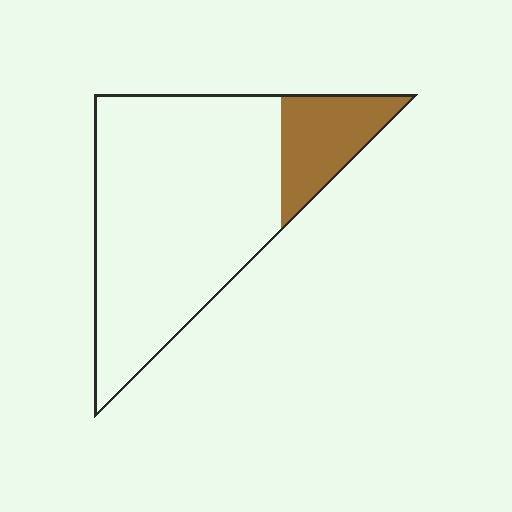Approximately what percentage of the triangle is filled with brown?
Approximately 20%.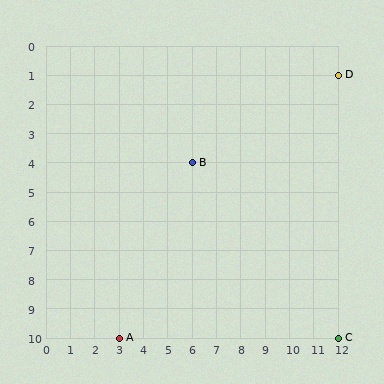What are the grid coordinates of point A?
Point A is at grid coordinates (3, 10).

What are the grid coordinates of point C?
Point C is at grid coordinates (12, 10).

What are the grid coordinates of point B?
Point B is at grid coordinates (6, 4).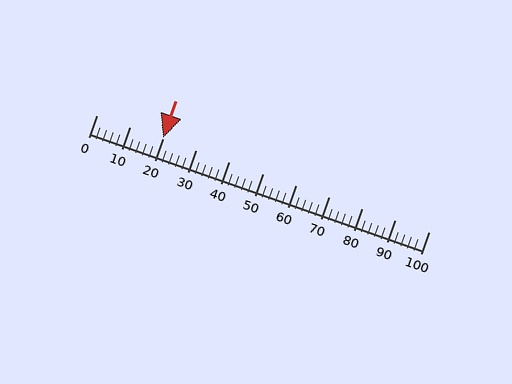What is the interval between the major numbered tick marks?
The major tick marks are spaced 10 units apart.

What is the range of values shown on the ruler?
The ruler shows values from 0 to 100.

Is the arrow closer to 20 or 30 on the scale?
The arrow is closer to 20.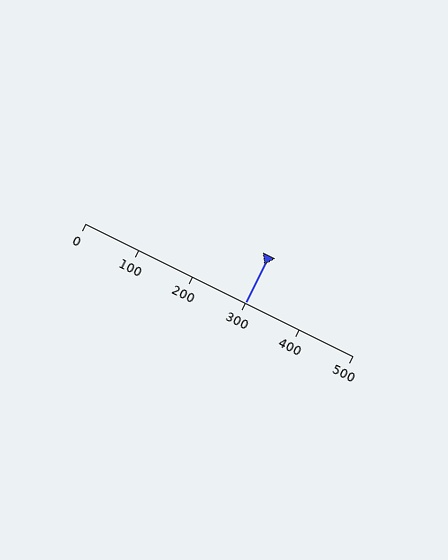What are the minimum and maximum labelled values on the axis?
The axis runs from 0 to 500.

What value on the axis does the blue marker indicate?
The marker indicates approximately 300.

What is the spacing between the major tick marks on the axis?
The major ticks are spaced 100 apart.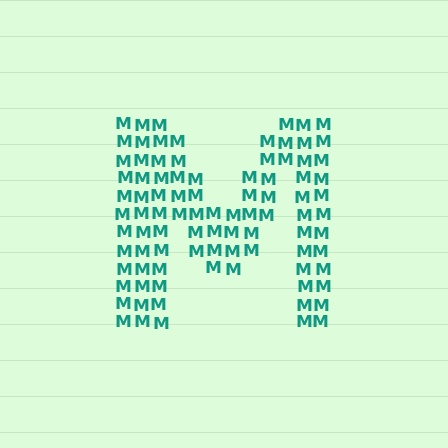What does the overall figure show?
The overall figure shows the letter M.